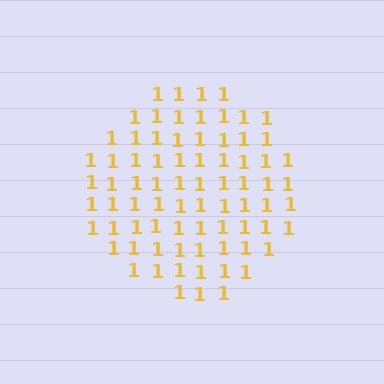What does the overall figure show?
The overall figure shows a circle.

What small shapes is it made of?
It is made of small digit 1's.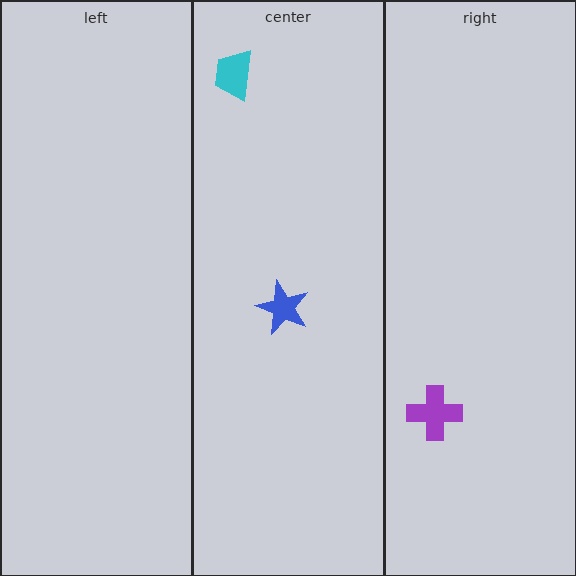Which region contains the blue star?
The center region.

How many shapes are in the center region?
2.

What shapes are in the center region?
The blue star, the cyan trapezoid.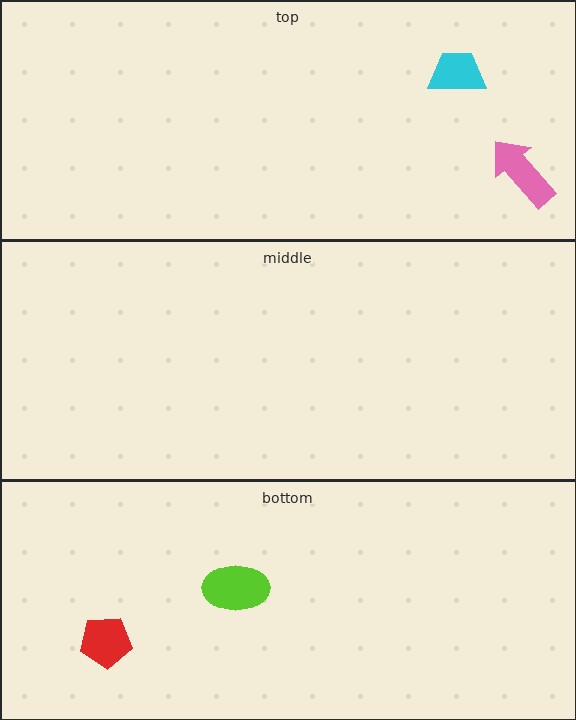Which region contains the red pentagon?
The bottom region.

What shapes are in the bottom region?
The lime ellipse, the red pentagon.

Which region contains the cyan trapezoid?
The top region.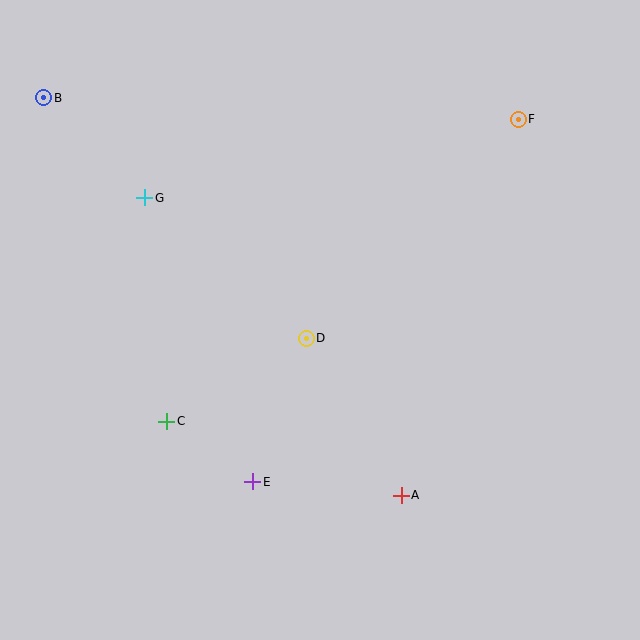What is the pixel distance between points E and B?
The distance between E and B is 437 pixels.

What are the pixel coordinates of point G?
Point G is at (145, 198).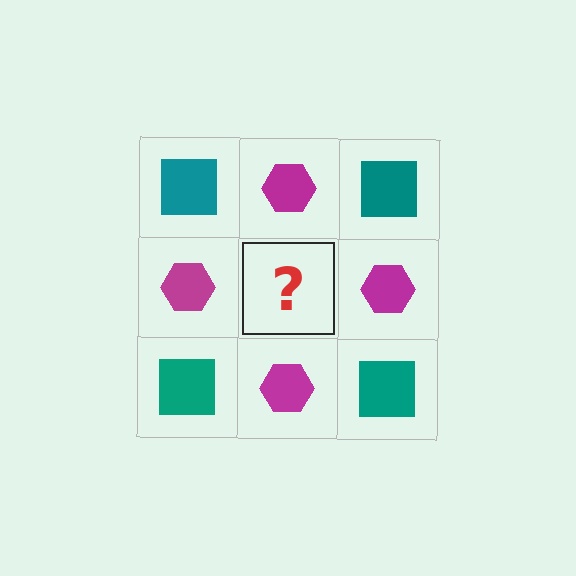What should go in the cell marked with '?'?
The missing cell should contain a teal square.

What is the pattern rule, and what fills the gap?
The rule is that it alternates teal square and magenta hexagon in a checkerboard pattern. The gap should be filled with a teal square.